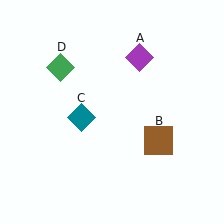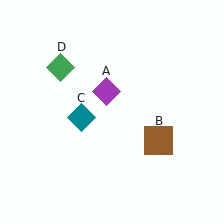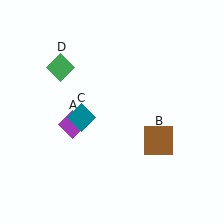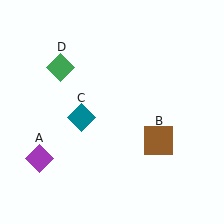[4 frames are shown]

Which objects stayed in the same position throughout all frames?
Brown square (object B) and teal diamond (object C) and green diamond (object D) remained stationary.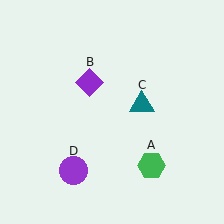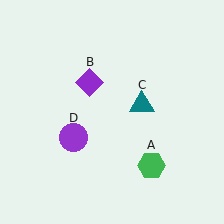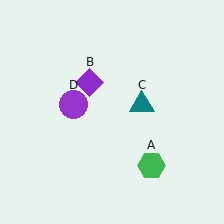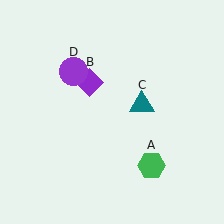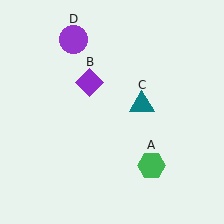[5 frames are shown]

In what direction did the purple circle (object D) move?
The purple circle (object D) moved up.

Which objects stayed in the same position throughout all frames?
Green hexagon (object A) and purple diamond (object B) and teal triangle (object C) remained stationary.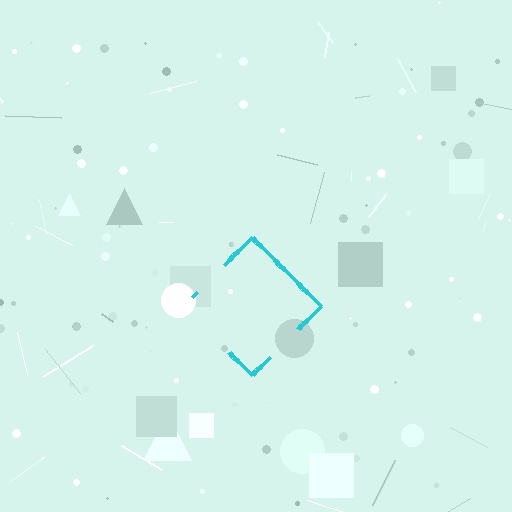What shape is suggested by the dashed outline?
The dashed outline suggests a diamond.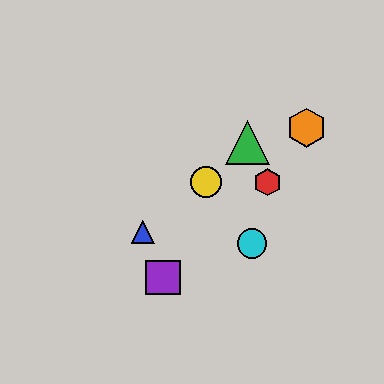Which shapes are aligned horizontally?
The red hexagon, the yellow circle are aligned horizontally.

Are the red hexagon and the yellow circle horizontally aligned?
Yes, both are at y≈182.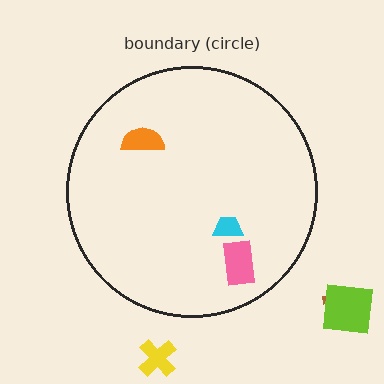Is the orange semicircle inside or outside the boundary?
Inside.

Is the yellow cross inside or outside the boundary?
Outside.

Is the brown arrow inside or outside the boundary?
Outside.